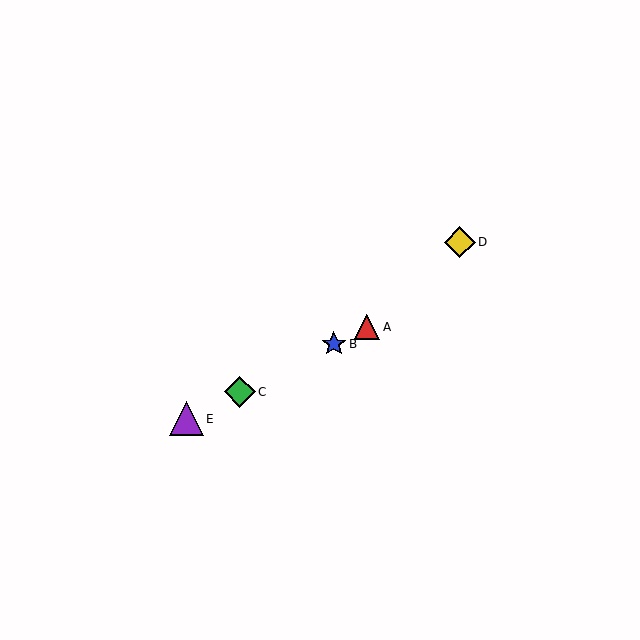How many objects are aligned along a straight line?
4 objects (A, B, C, E) are aligned along a straight line.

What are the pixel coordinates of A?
Object A is at (367, 327).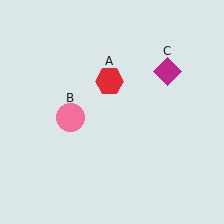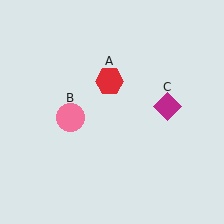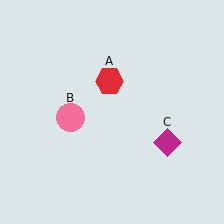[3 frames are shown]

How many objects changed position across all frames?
1 object changed position: magenta diamond (object C).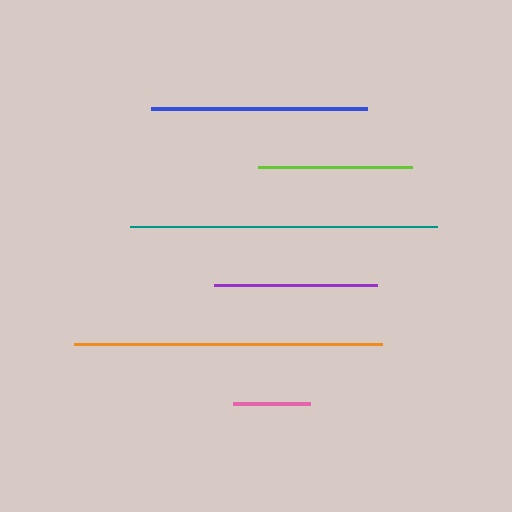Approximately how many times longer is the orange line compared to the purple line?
The orange line is approximately 1.9 times the length of the purple line.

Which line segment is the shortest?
The pink line is the shortest at approximately 77 pixels.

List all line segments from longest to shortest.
From longest to shortest: orange, teal, blue, purple, lime, pink.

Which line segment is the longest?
The orange line is the longest at approximately 307 pixels.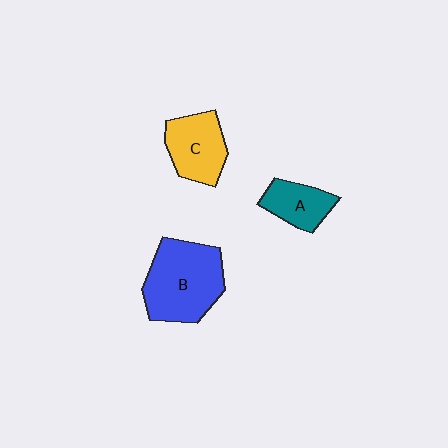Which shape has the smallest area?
Shape A (teal).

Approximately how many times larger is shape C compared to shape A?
Approximately 1.3 times.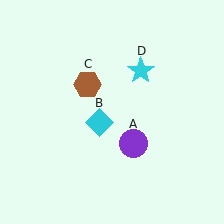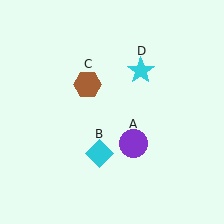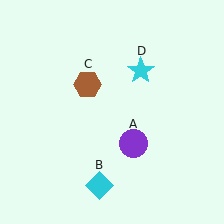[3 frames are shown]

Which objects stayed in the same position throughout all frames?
Purple circle (object A) and brown hexagon (object C) and cyan star (object D) remained stationary.